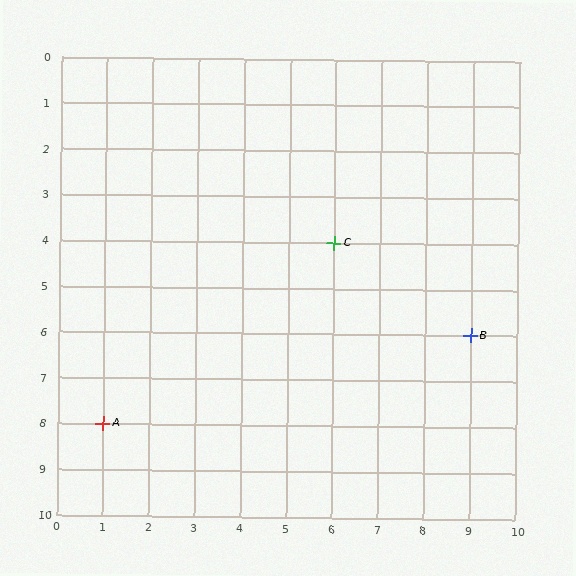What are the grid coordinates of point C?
Point C is at grid coordinates (6, 4).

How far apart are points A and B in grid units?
Points A and B are 8 columns and 2 rows apart (about 8.2 grid units diagonally).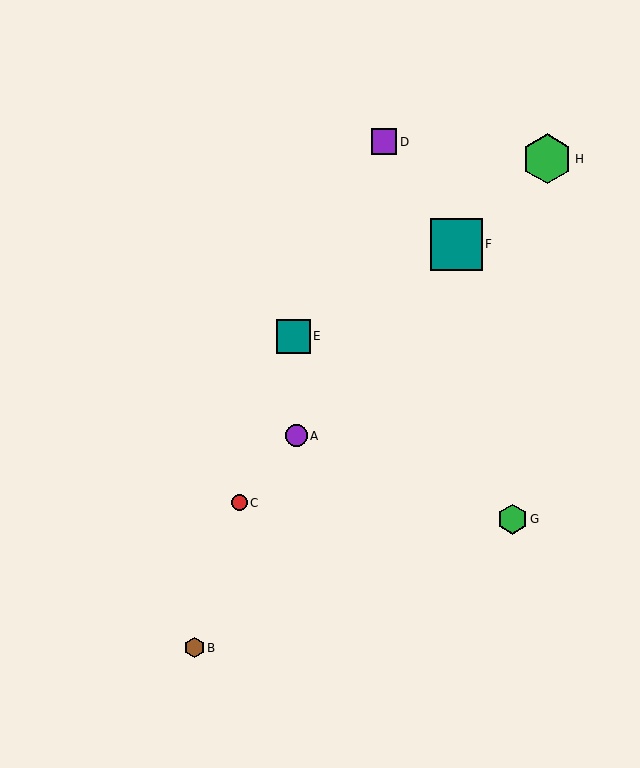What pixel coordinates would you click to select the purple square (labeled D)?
Click at (384, 142) to select the purple square D.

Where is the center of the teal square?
The center of the teal square is at (456, 245).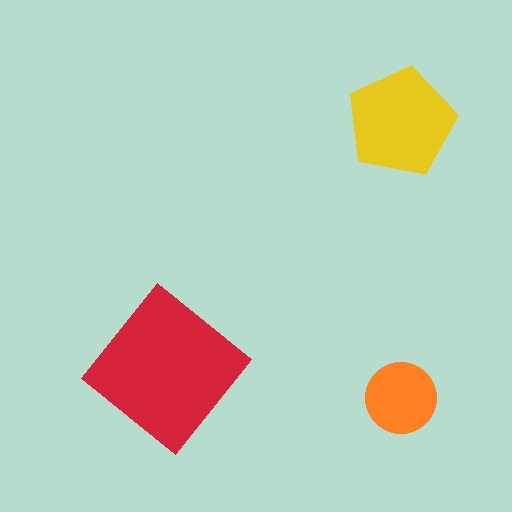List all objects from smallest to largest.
The orange circle, the yellow pentagon, the red diamond.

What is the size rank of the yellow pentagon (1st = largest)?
2nd.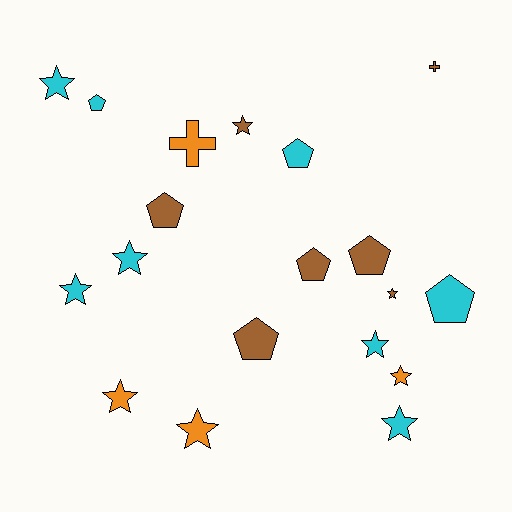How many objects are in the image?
There are 19 objects.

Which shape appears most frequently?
Star, with 10 objects.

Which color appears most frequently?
Cyan, with 8 objects.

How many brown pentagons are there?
There are 4 brown pentagons.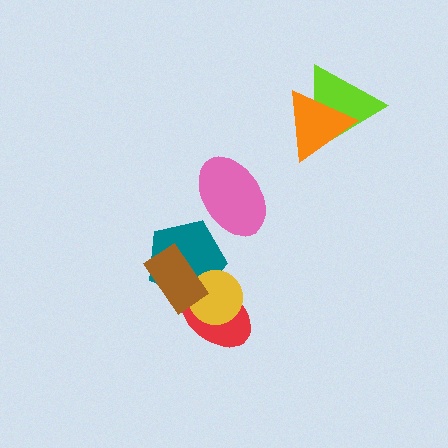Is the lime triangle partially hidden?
Yes, it is partially covered by another shape.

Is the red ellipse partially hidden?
Yes, it is partially covered by another shape.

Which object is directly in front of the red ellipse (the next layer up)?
The yellow circle is directly in front of the red ellipse.